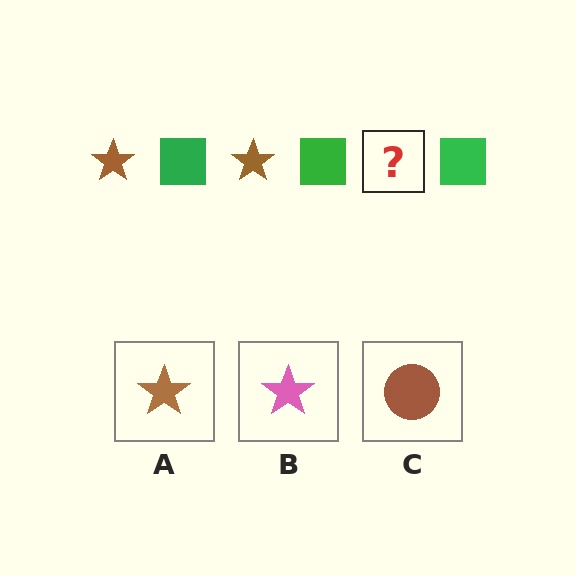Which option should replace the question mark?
Option A.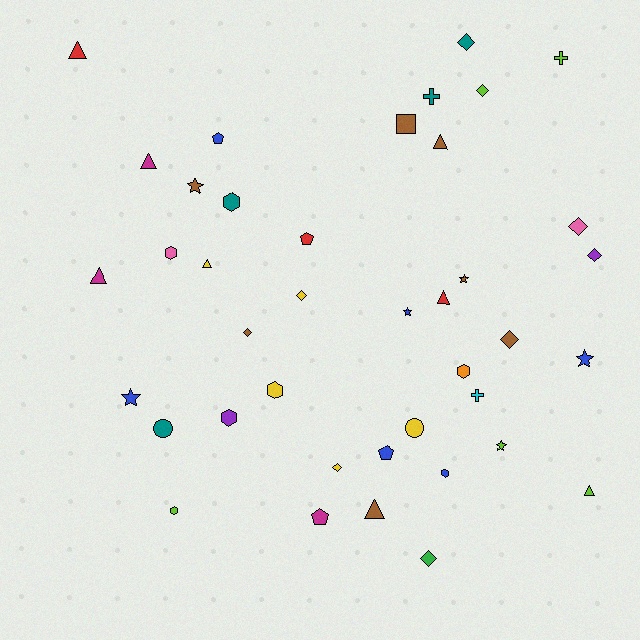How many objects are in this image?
There are 40 objects.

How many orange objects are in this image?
There is 1 orange object.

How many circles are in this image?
There are 2 circles.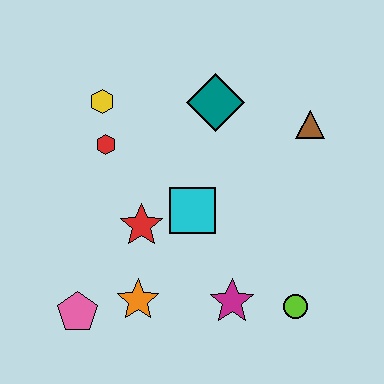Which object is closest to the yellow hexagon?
The red hexagon is closest to the yellow hexagon.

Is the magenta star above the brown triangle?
No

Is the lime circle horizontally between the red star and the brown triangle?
Yes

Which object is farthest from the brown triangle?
The pink pentagon is farthest from the brown triangle.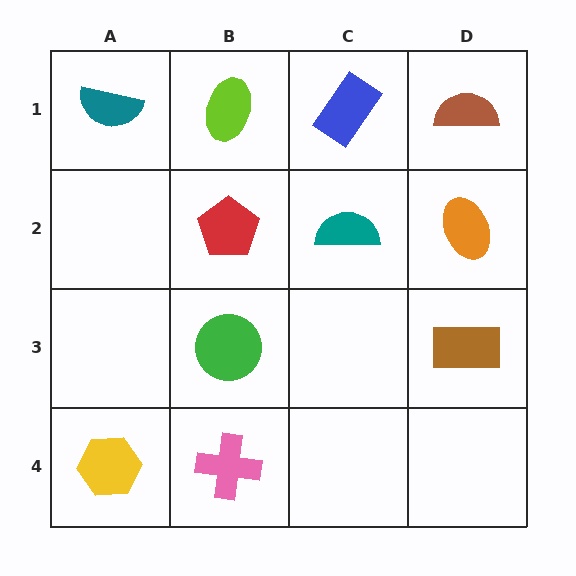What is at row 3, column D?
A brown rectangle.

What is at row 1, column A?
A teal semicircle.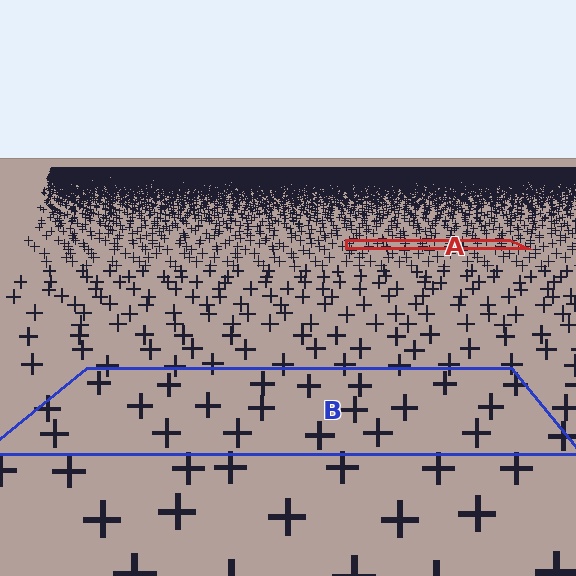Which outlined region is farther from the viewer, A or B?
Region A is farther from the viewer — the texture elements inside it appear smaller and more densely packed.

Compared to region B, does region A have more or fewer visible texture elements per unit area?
Region A has more texture elements per unit area — they are packed more densely because it is farther away.